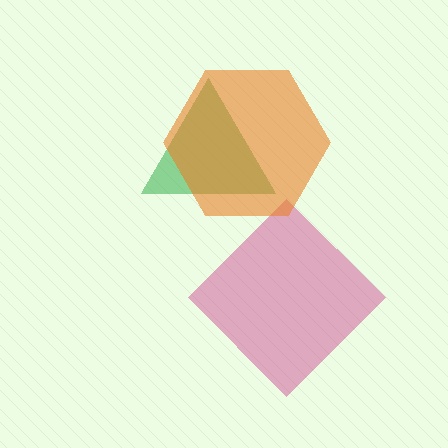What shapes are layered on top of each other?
The layered shapes are: a magenta diamond, a green triangle, an orange hexagon.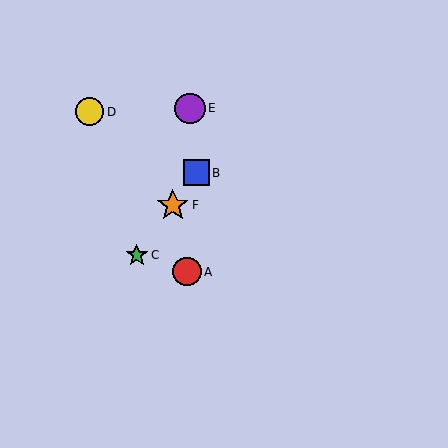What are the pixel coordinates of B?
Object B is at (196, 173).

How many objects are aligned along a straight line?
3 objects (B, C, F) are aligned along a straight line.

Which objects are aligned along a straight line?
Objects B, C, F are aligned along a straight line.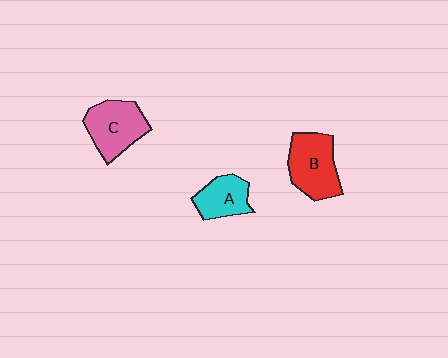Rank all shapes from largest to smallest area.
From largest to smallest: B (red), C (pink), A (cyan).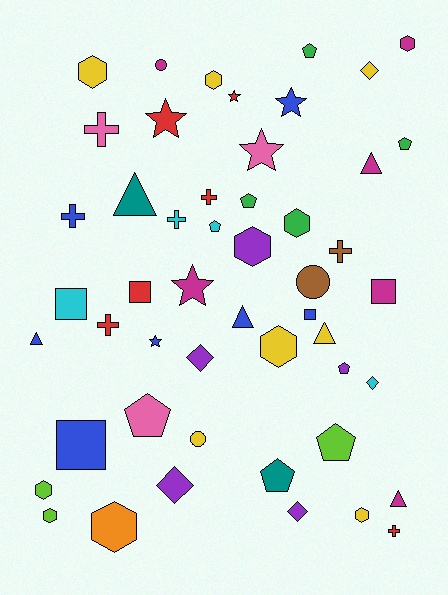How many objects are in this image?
There are 50 objects.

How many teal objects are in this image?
There are 2 teal objects.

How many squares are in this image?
There are 5 squares.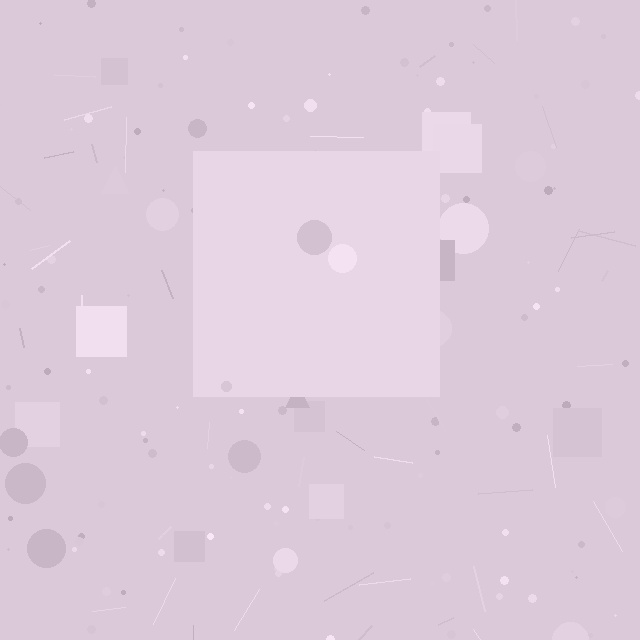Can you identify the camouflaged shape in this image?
The camouflaged shape is a square.